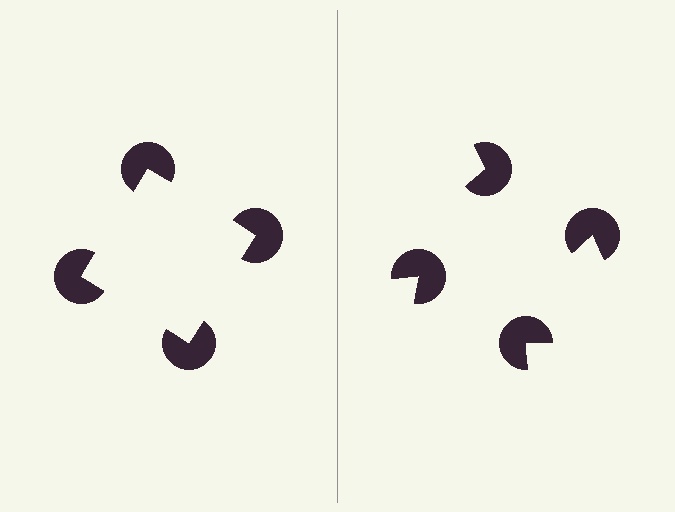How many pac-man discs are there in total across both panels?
8 — 4 on each side.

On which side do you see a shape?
An illusory square appears on the left side. On the right side the wedge cuts are rotated, so no coherent shape forms.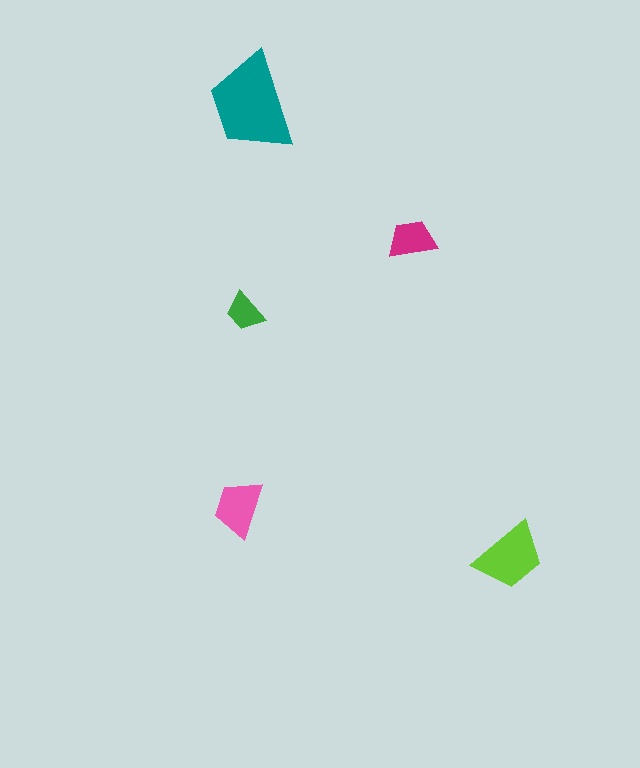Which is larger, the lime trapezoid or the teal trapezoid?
The teal one.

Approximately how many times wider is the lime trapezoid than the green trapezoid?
About 2 times wider.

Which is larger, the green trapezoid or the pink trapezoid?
The pink one.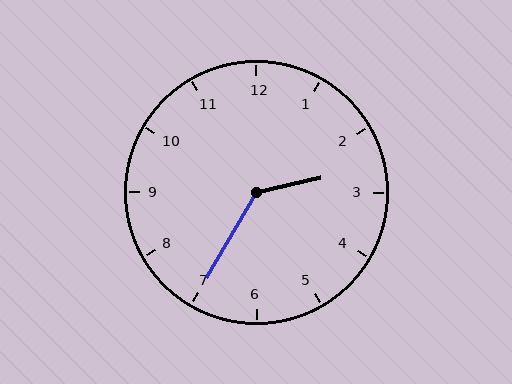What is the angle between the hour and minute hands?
Approximately 132 degrees.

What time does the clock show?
2:35.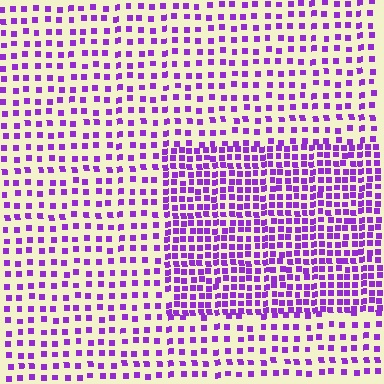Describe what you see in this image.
The image contains small purple elements arranged at two different densities. A rectangle-shaped region is visible where the elements are more densely packed than the surrounding area.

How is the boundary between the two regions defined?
The boundary is defined by a change in element density (approximately 2.0x ratio). All elements are the same color, size, and shape.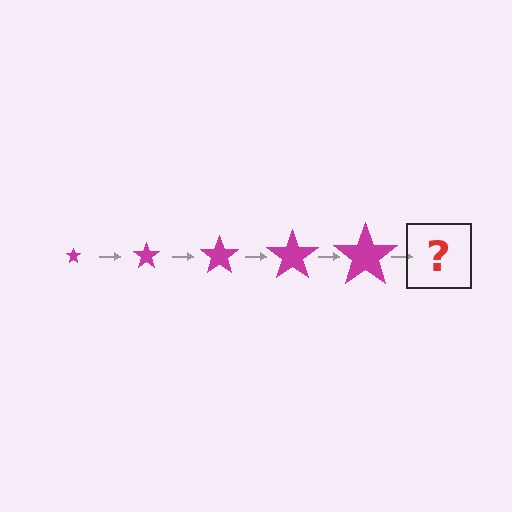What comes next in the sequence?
The next element should be a magenta star, larger than the previous one.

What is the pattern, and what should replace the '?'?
The pattern is that the star gets progressively larger each step. The '?' should be a magenta star, larger than the previous one.